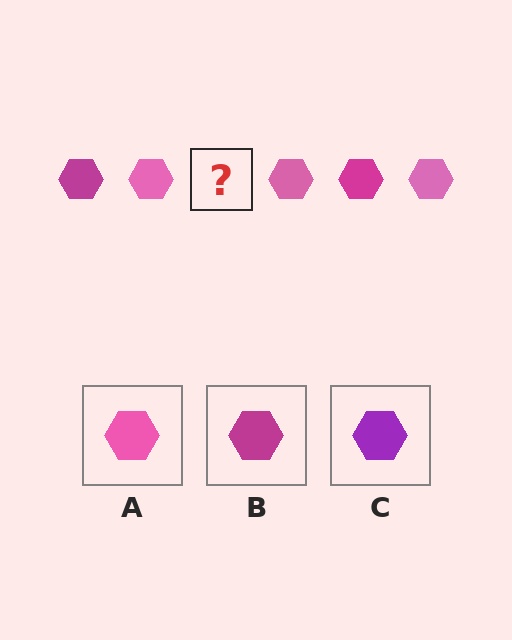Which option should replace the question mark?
Option B.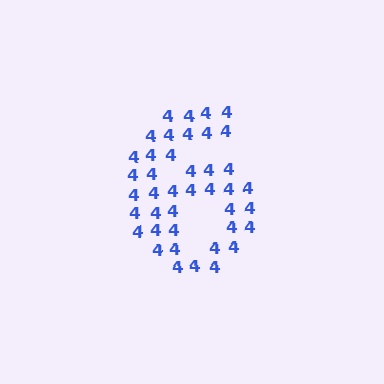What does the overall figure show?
The overall figure shows the digit 6.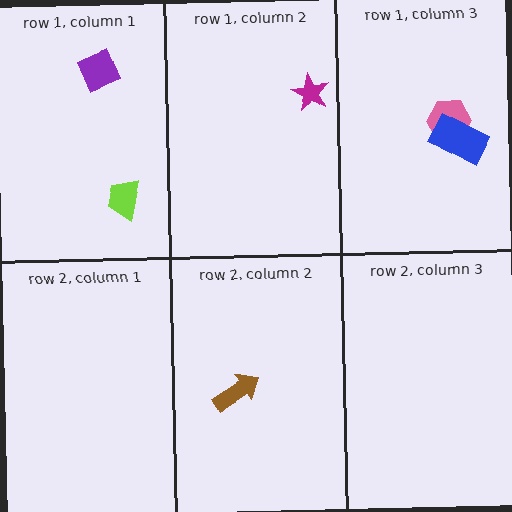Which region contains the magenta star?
The row 1, column 2 region.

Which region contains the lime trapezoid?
The row 1, column 1 region.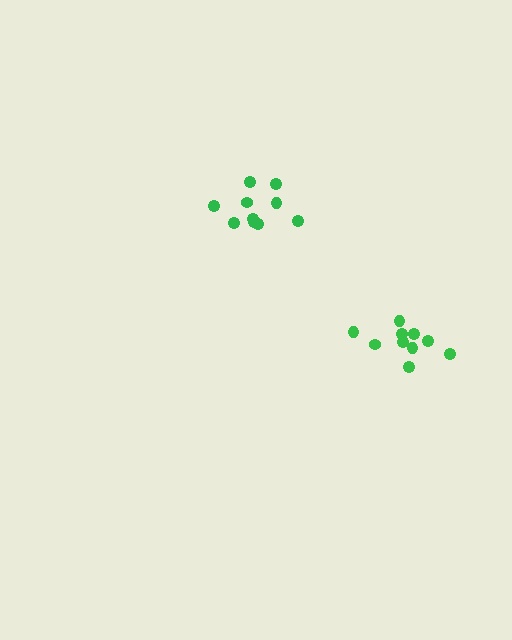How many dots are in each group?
Group 1: 10 dots, Group 2: 10 dots (20 total).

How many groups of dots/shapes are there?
There are 2 groups.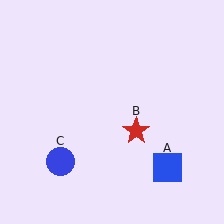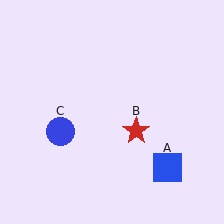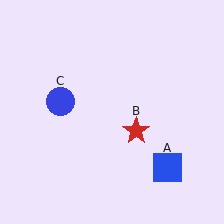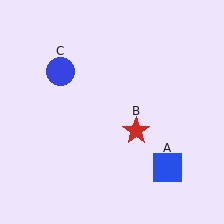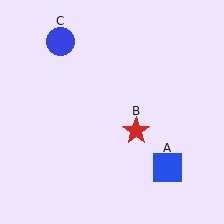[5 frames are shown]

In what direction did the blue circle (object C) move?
The blue circle (object C) moved up.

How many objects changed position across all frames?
1 object changed position: blue circle (object C).